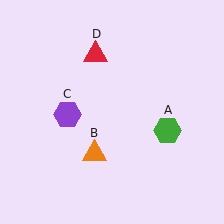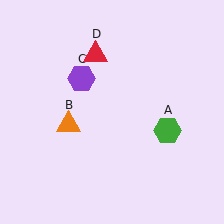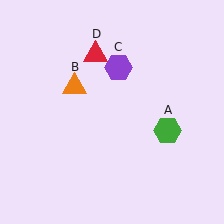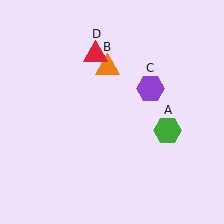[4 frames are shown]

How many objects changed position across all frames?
2 objects changed position: orange triangle (object B), purple hexagon (object C).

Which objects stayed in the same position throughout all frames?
Green hexagon (object A) and red triangle (object D) remained stationary.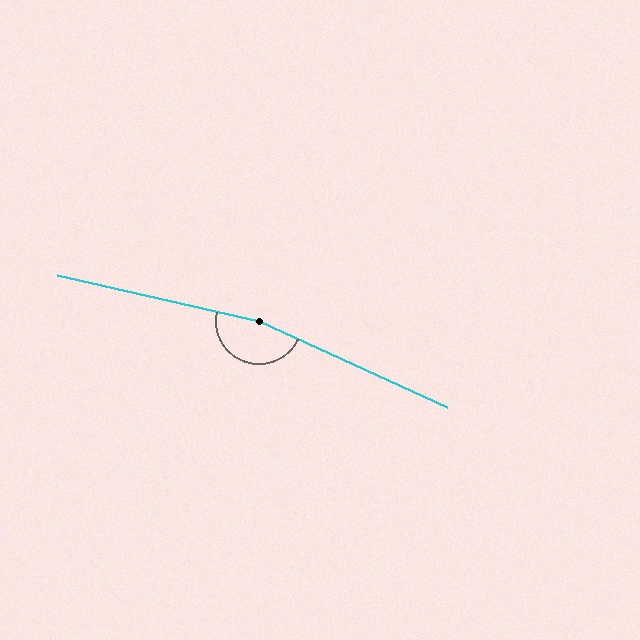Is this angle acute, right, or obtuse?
It is obtuse.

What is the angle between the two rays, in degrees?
Approximately 168 degrees.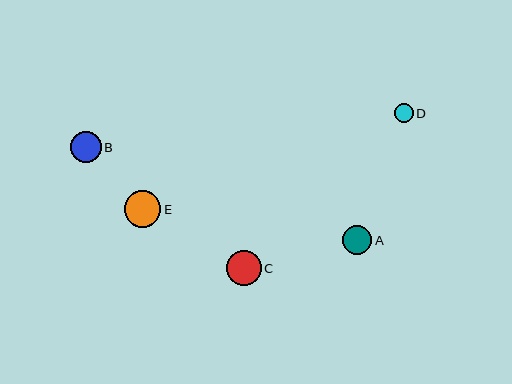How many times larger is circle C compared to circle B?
Circle C is approximately 1.1 times the size of circle B.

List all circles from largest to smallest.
From largest to smallest: E, C, B, A, D.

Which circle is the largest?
Circle E is the largest with a size of approximately 36 pixels.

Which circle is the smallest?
Circle D is the smallest with a size of approximately 19 pixels.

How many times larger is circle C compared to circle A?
Circle C is approximately 1.2 times the size of circle A.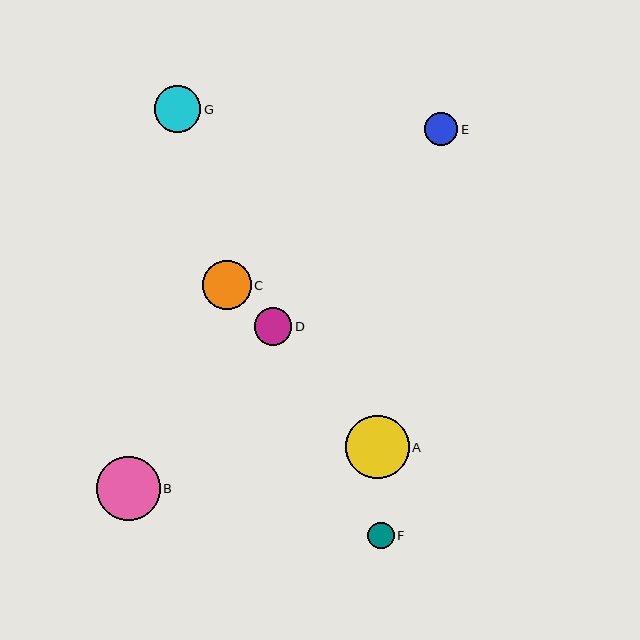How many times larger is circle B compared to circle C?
Circle B is approximately 1.3 times the size of circle C.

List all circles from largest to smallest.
From largest to smallest: B, A, C, G, D, E, F.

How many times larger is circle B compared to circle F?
Circle B is approximately 2.4 times the size of circle F.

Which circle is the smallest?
Circle F is the smallest with a size of approximately 26 pixels.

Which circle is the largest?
Circle B is the largest with a size of approximately 64 pixels.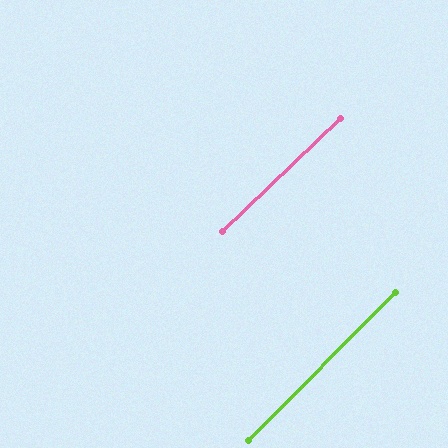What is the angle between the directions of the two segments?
Approximately 2 degrees.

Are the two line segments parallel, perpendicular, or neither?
Parallel — their directions differ by only 1.7°.